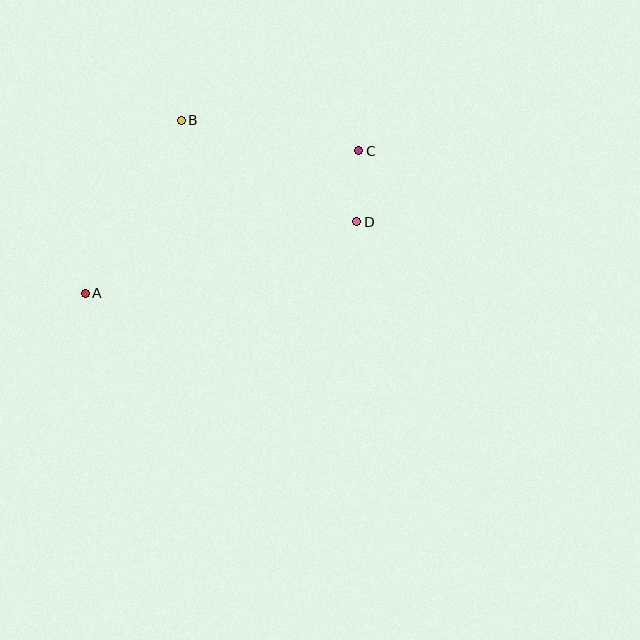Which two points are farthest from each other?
Points A and C are farthest from each other.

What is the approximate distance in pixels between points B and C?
The distance between B and C is approximately 180 pixels.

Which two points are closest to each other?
Points C and D are closest to each other.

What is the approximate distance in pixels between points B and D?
The distance between B and D is approximately 203 pixels.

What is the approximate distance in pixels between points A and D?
The distance between A and D is approximately 281 pixels.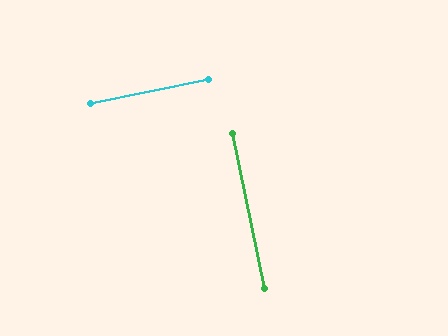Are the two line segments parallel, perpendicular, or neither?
Perpendicular — they meet at approximately 90°.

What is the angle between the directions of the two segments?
Approximately 90 degrees.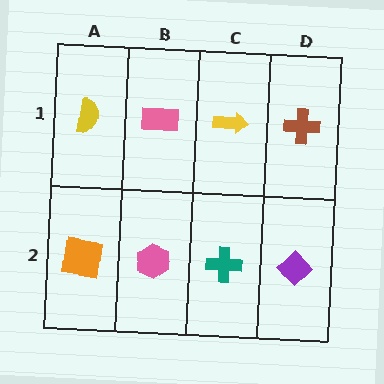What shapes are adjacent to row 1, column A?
An orange square (row 2, column A), a pink rectangle (row 1, column B).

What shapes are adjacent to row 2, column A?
A yellow semicircle (row 1, column A), a pink hexagon (row 2, column B).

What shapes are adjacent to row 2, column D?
A brown cross (row 1, column D), a teal cross (row 2, column C).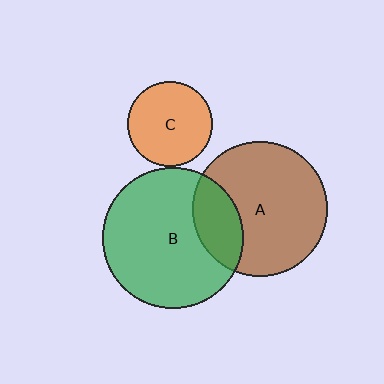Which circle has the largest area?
Circle B (green).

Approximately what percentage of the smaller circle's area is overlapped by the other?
Approximately 25%.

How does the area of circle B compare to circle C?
Approximately 2.7 times.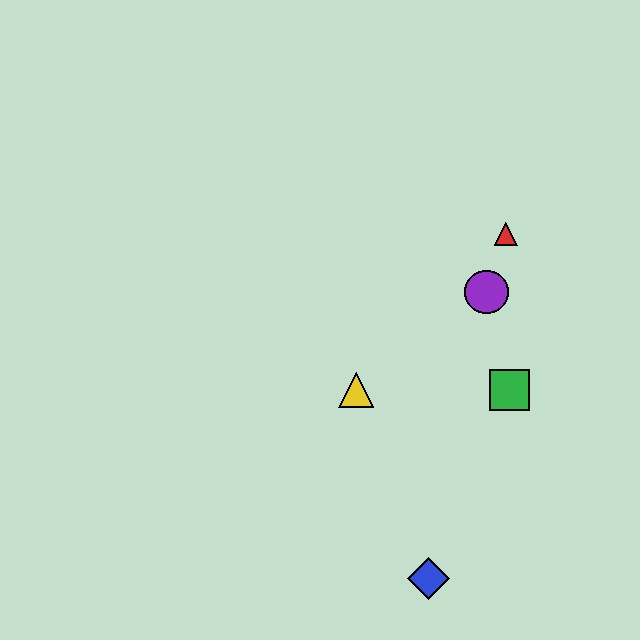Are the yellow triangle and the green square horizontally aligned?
Yes, both are at y≈390.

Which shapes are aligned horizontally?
The green square, the yellow triangle are aligned horizontally.